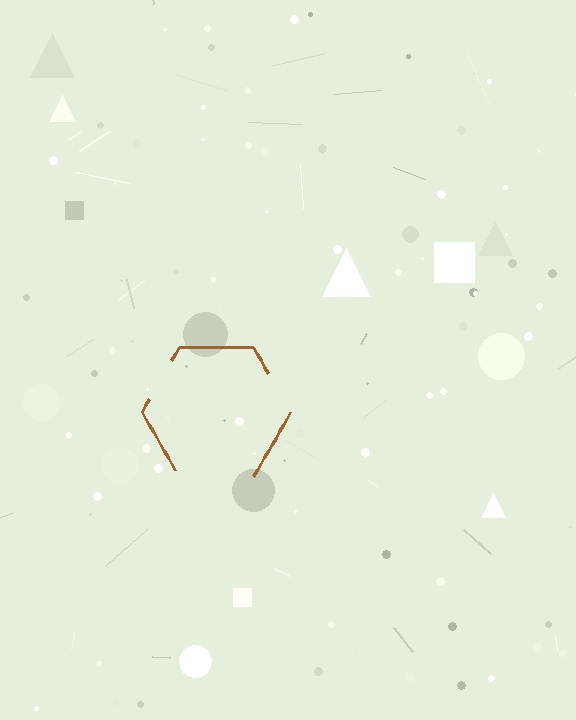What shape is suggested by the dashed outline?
The dashed outline suggests a hexagon.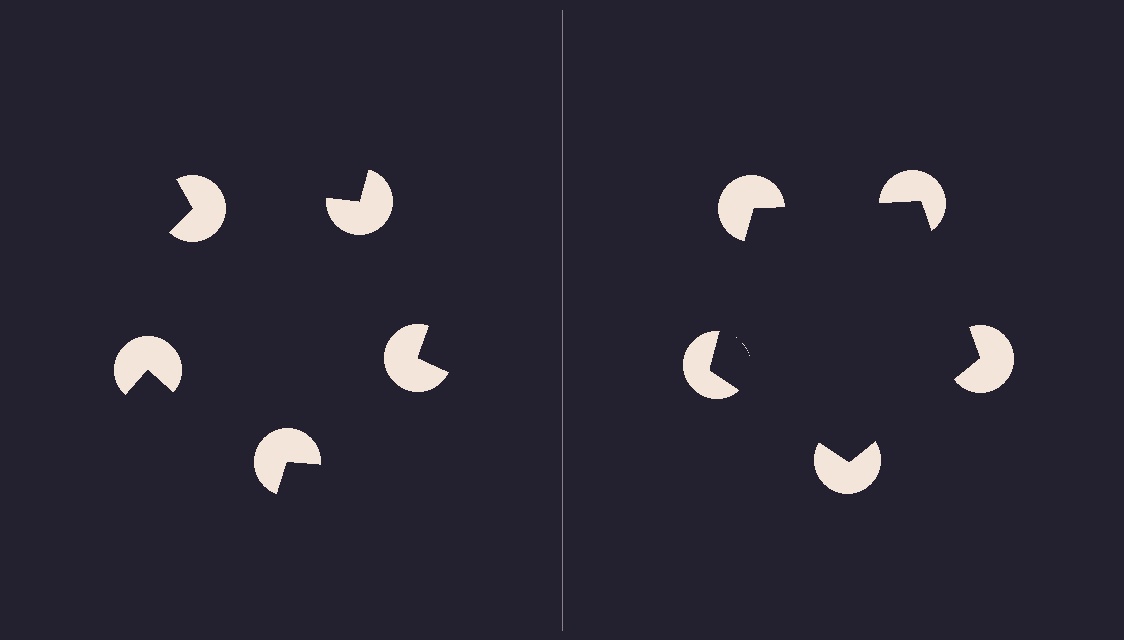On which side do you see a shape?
An illusory pentagon appears on the right side. On the left side the wedge cuts are rotated, so no coherent shape forms.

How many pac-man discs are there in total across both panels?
10 — 5 on each side.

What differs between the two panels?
The pac-man discs are positioned identically on both sides; only the wedge orientations differ. On the right they align to a pentagon; on the left they are misaligned.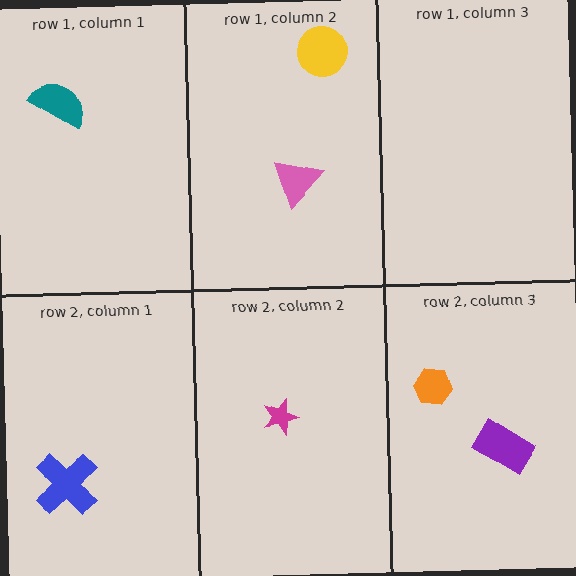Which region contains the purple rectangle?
The row 2, column 3 region.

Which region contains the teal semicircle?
The row 1, column 1 region.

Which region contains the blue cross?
The row 2, column 1 region.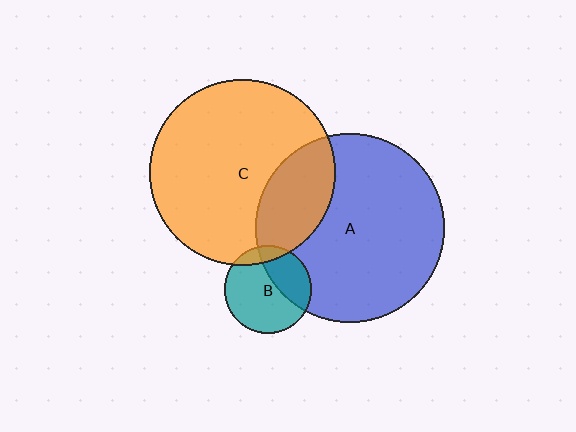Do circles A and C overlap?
Yes.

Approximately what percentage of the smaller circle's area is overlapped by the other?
Approximately 25%.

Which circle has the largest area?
Circle A (blue).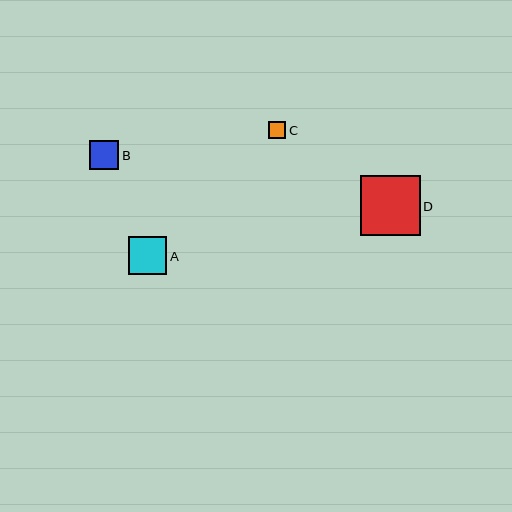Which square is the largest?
Square D is the largest with a size of approximately 60 pixels.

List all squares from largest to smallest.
From largest to smallest: D, A, B, C.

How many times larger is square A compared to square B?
Square A is approximately 1.3 times the size of square B.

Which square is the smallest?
Square C is the smallest with a size of approximately 17 pixels.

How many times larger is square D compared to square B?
Square D is approximately 2.0 times the size of square B.